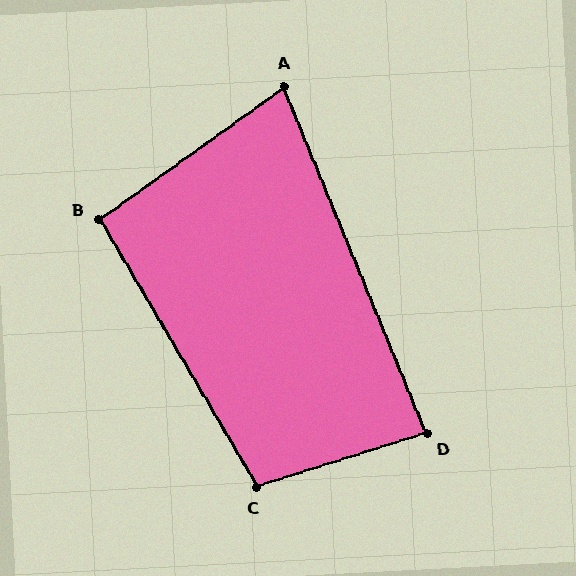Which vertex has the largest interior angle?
C, at approximately 103 degrees.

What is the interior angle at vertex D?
Approximately 85 degrees (acute).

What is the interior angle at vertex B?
Approximately 95 degrees (obtuse).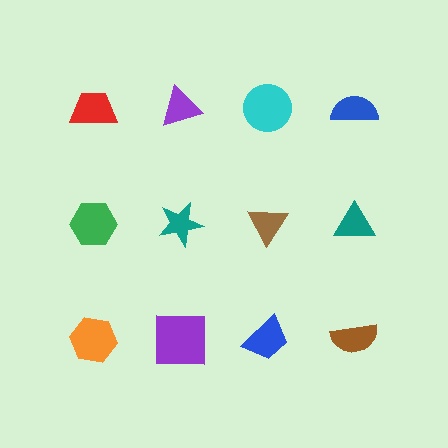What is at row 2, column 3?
A brown triangle.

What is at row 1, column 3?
A cyan circle.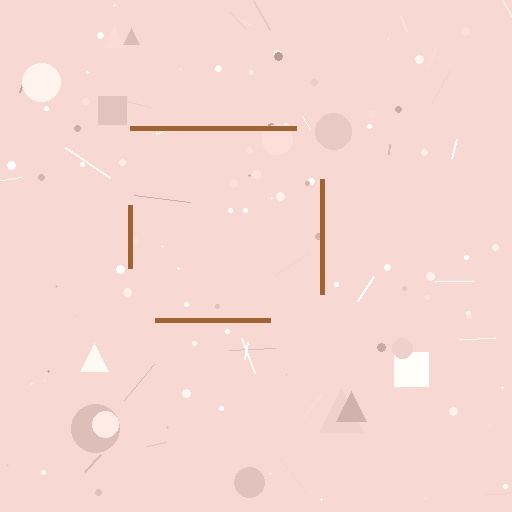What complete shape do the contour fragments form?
The contour fragments form a square.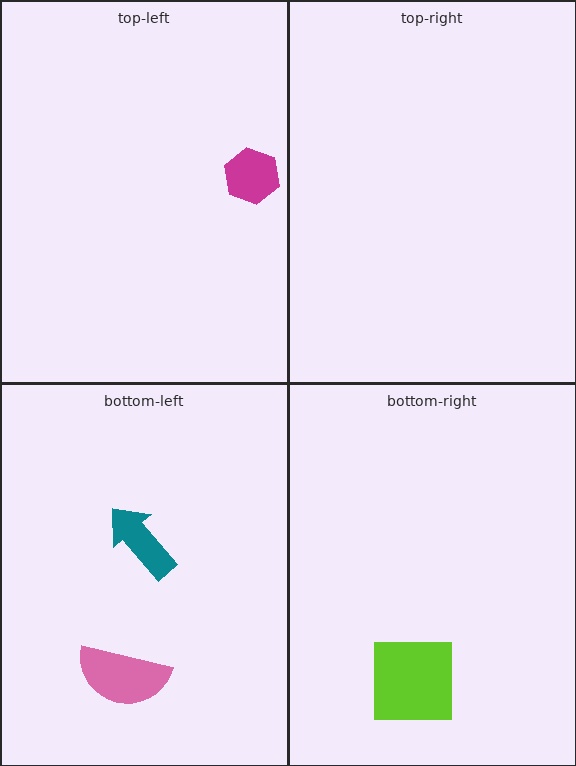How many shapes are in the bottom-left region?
2.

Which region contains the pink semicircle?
The bottom-left region.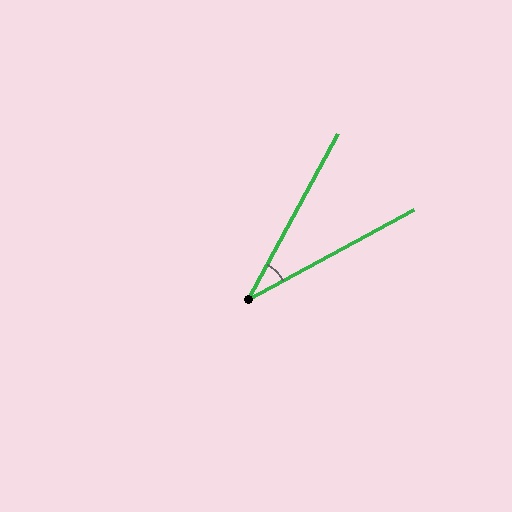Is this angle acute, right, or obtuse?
It is acute.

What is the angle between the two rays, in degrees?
Approximately 33 degrees.